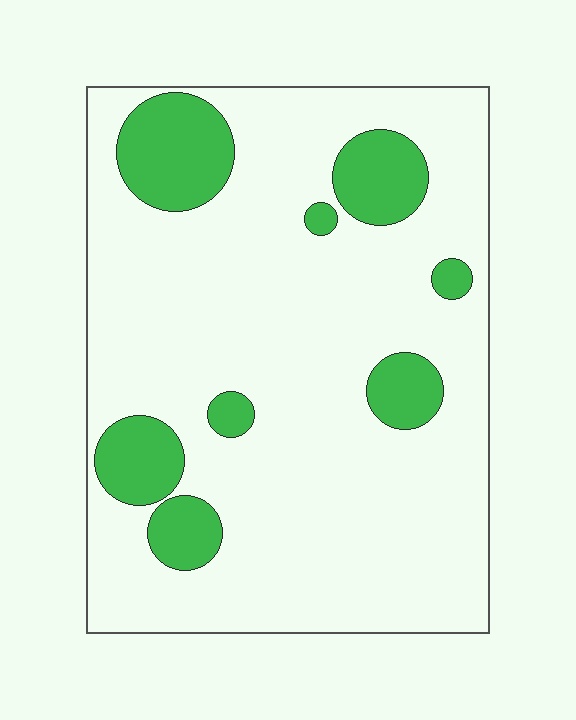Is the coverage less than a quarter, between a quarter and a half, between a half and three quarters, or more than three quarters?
Less than a quarter.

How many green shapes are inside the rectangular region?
8.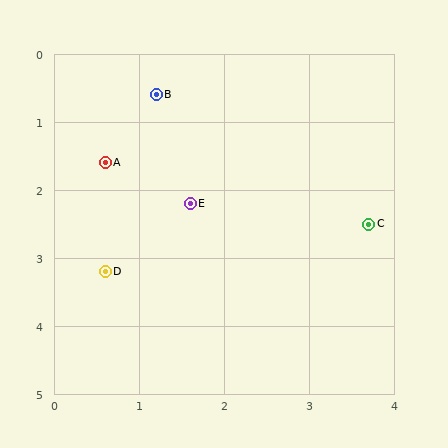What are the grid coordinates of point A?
Point A is at approximately (0.6, 1.6).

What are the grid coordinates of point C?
Point C is at approximately (3.7, 2.5).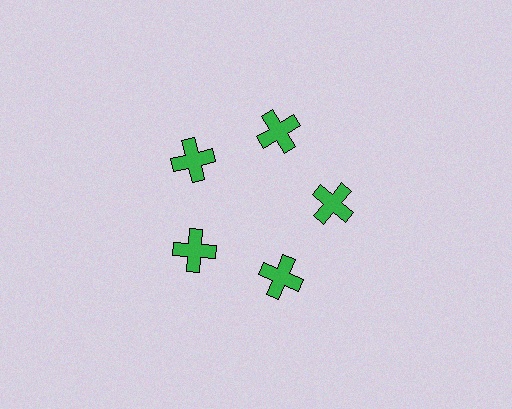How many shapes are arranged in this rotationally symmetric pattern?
There are 5 shapes, arranged in 5 groups of 1.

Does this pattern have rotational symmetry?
Yes, this pattern has 5-fold rotational symmetry. It looks the same after rotating 72 degrees around the center.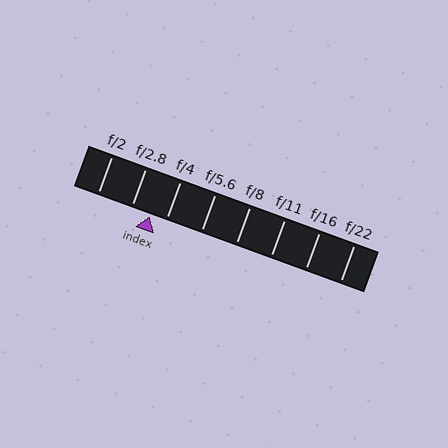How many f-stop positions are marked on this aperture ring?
There are 8 f-stop positions marked.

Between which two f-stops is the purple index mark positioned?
The index mark is between f/2.8 and f/4.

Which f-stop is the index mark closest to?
The index mark is closest to f/4.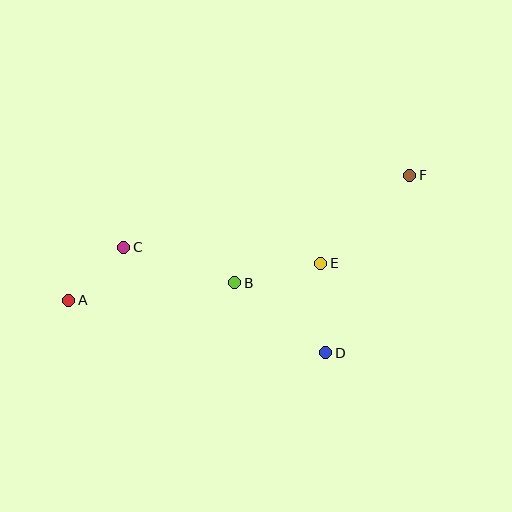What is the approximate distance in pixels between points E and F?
The distance between E and F is approximately 125 pixels.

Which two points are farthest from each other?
Points A and F are farthest from each other.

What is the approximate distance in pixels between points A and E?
The distance between A and E is approximately 255 pixels.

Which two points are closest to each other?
Points A and C are closest to each other.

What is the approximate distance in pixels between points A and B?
The distance between A and B is approximately 167 pixels.